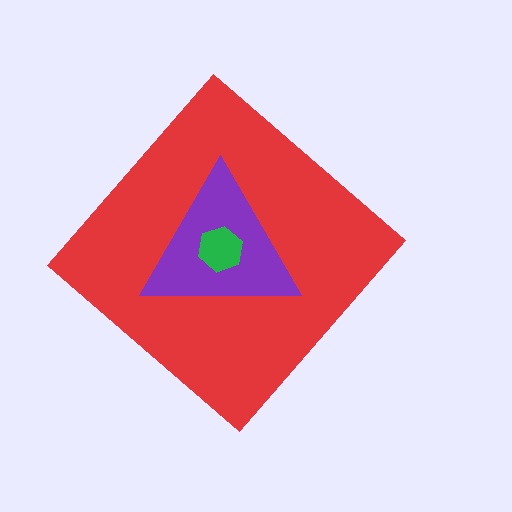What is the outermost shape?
The red diamond.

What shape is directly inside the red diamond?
The purple triangle.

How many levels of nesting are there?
3.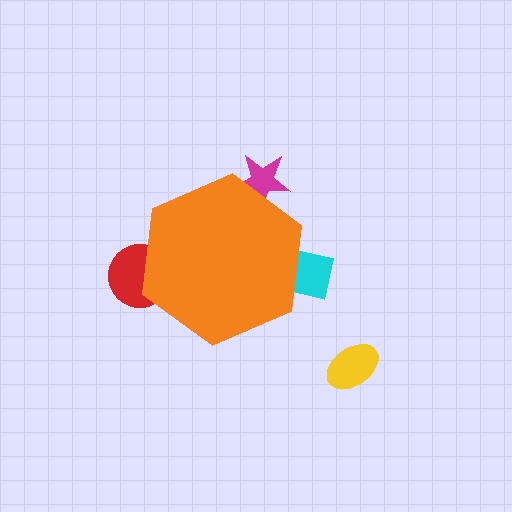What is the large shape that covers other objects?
An orange hexagon.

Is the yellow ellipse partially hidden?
No, the yellow ellipse is fully visible.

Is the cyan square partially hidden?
Yes, the cyan square is partially hidden behind the orange hexagon.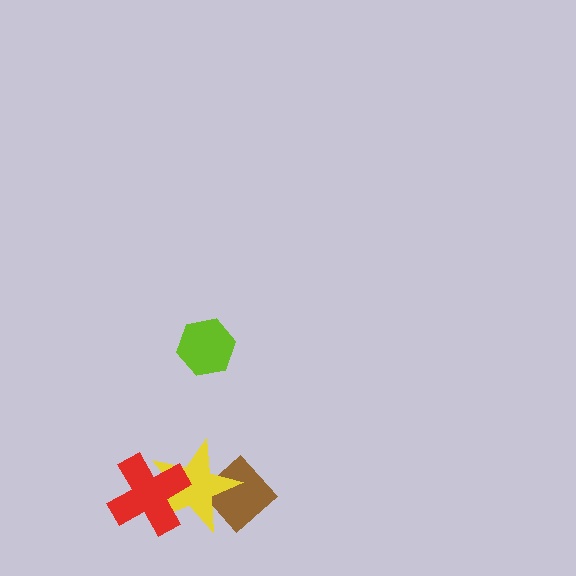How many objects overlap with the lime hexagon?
0 objects overlap with the lime hexagon.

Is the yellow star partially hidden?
Yes, it is partially covered by another shape.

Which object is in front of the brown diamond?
The yellow star is in front of the brown diamond.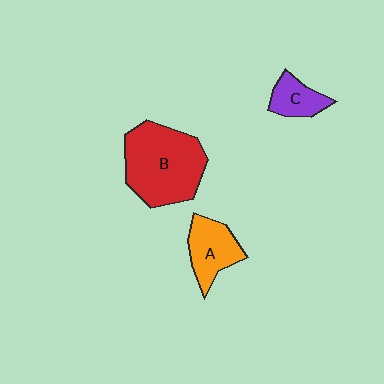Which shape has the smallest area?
Shape C (purple).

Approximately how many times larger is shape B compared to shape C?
Approximately 3.0 times.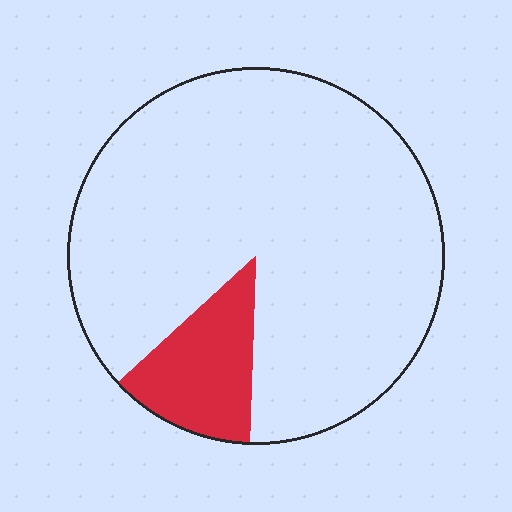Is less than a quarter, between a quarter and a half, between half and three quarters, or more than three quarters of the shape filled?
Less than a quarter.